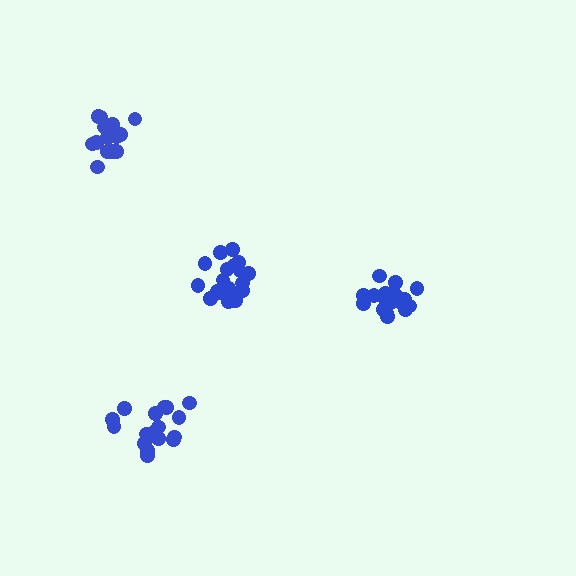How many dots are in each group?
Group 1: 15 dots, Group 2: 17 dots, Group 3: 17 dots, Group 4: 18 dots (67 total).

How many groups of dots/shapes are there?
There are 4 groups.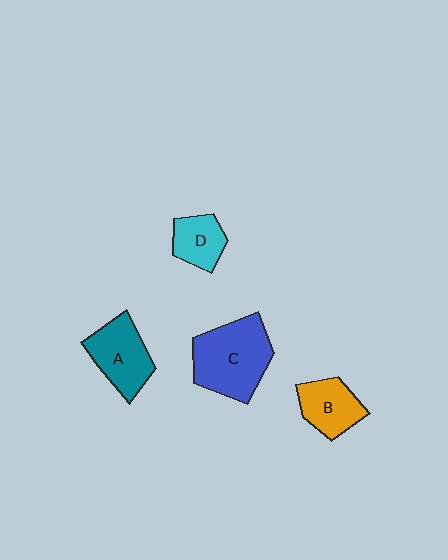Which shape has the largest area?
Shape C (blue).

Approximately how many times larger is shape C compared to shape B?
Approximately 1.8 times.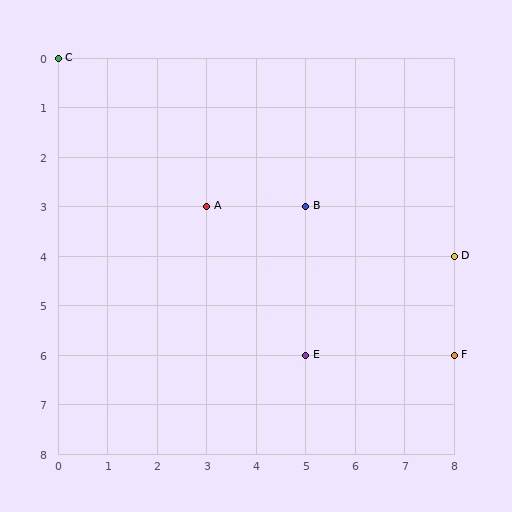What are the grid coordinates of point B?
Point B is at grid coordinates (5, 3).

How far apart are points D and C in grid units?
Points D and C are 8 columns and 4 rows apart (about 8.9 grid units diagonally).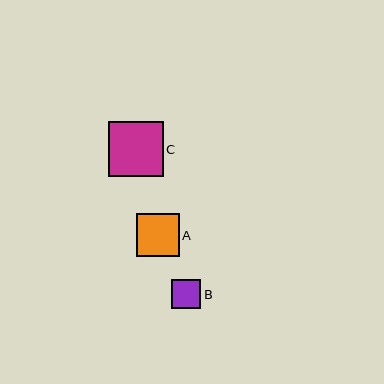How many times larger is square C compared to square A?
Square C is approximately 1.3 times the size of square A.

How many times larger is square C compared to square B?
Square C is approximately 1.9 times the size of square B.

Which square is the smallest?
Square B is the smallest with a size of approximately 29 pixels.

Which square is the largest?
Square C is the largest with a size of approximately 54 pixels.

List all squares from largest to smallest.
From largest to smallest: C, A, B.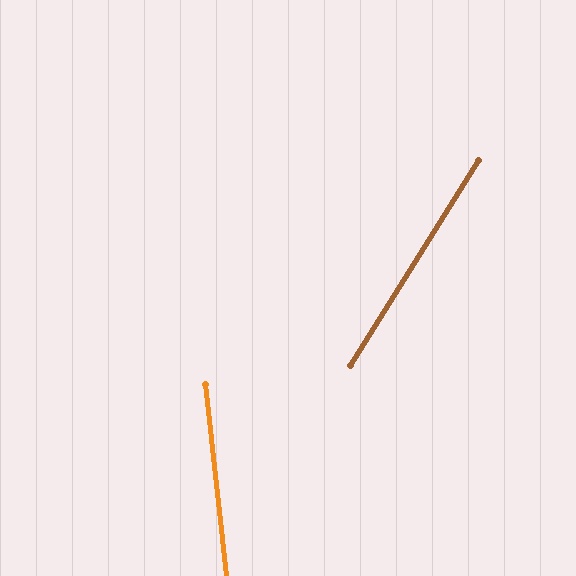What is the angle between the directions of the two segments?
Approximately 38 degrees.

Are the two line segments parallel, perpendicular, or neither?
Neither parallel nor perpendicular — they differ by about 38°.